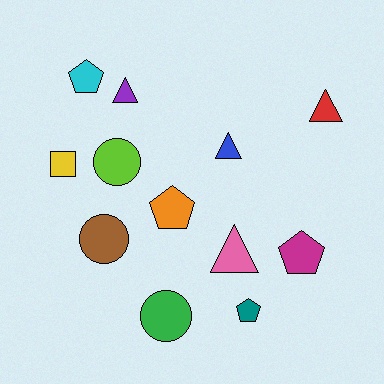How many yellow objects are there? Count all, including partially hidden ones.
There is 1 yellow object.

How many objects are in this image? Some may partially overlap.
There are 12 objects.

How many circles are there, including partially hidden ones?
There are 3 circles.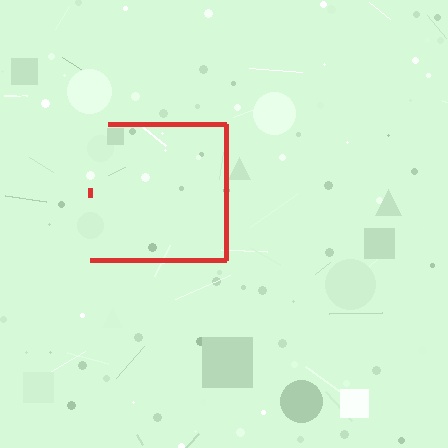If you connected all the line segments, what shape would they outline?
They would outline a square.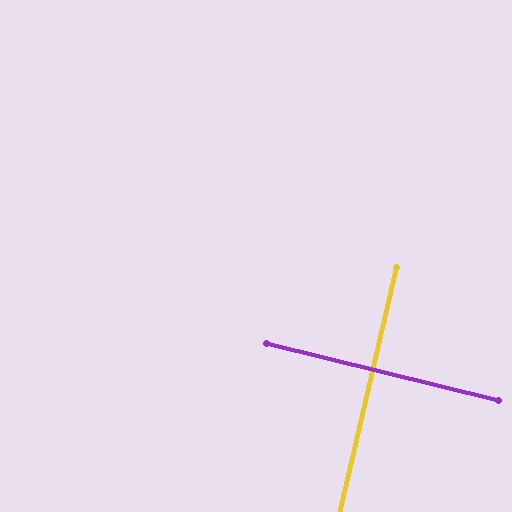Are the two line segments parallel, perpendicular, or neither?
Perpendicular — they meet at approximately 89°.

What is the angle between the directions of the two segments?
Approximately 89 degrees.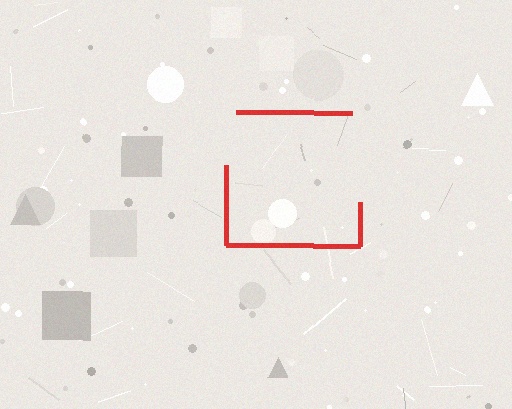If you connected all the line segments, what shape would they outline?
They would outline a square.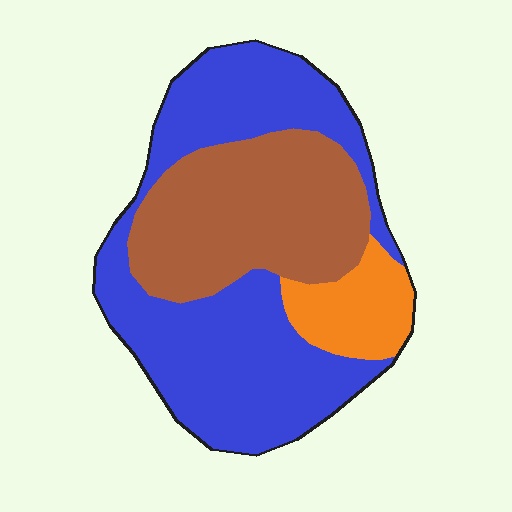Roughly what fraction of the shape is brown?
Brown covers about 35% of the shape.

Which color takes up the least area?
Orange, at roughly 10%.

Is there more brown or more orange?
Brown.